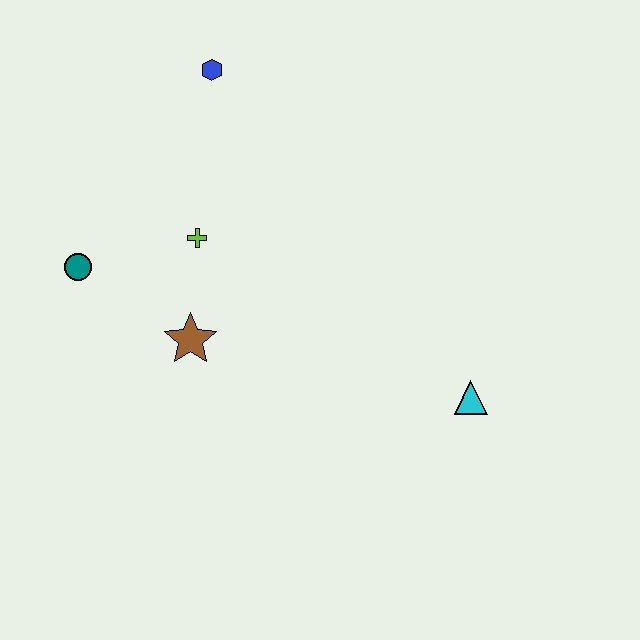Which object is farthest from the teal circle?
The cyan triangle is farthest from the teal circle.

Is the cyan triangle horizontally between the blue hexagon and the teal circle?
No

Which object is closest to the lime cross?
The brown star is closest to the lime cross.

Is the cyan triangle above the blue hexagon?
No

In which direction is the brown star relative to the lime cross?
The brown star is below the lime cross.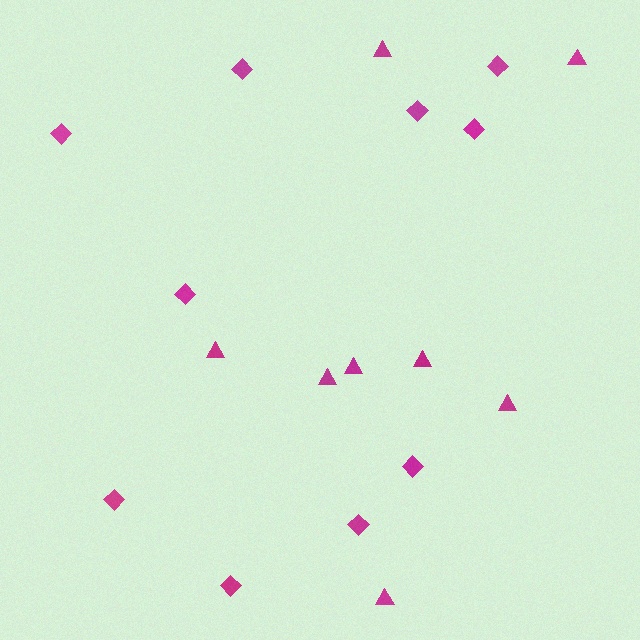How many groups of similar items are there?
There are 2 groups: one group of diamonds (10) and one group of triangles (8).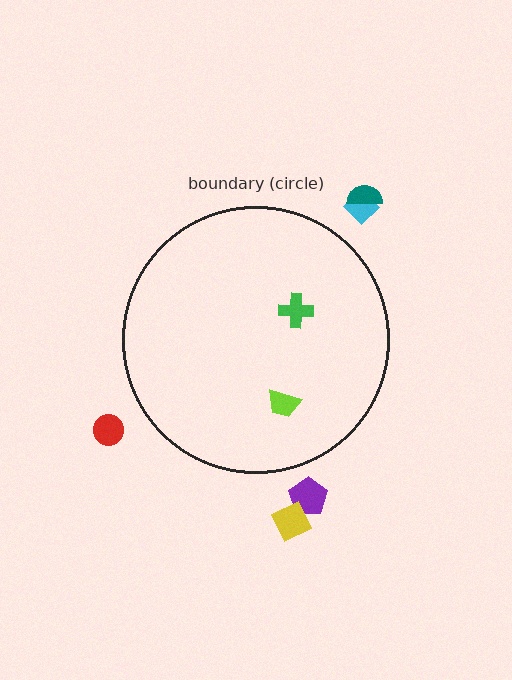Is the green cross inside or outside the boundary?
Inside.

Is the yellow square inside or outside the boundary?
Outside.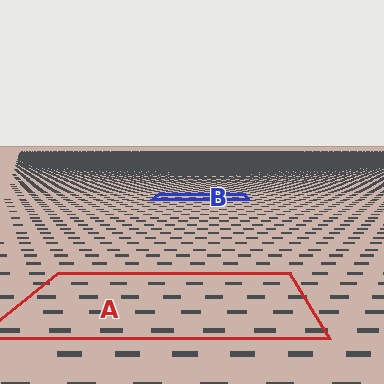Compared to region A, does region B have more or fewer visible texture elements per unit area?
Region B has more texture elements per unit area — they are packed more densely because it is farther away.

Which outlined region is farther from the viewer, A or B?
Region B is farther from the viewer — the texture elements inside it appear smaller and more densely packed.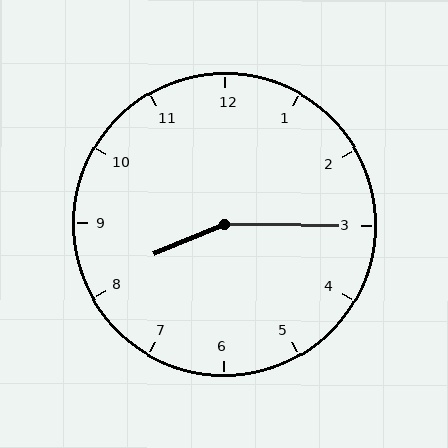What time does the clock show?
8:15.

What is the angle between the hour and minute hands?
Approximately 158 degrees.